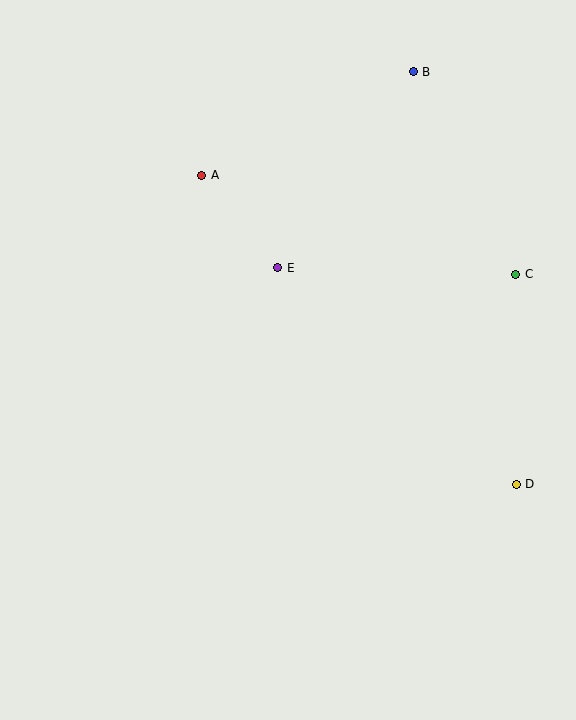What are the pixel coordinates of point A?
Point A is at (202, 175).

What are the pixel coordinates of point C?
Point C is at (516, 274).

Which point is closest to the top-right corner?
Point B is closest to the top-right corner.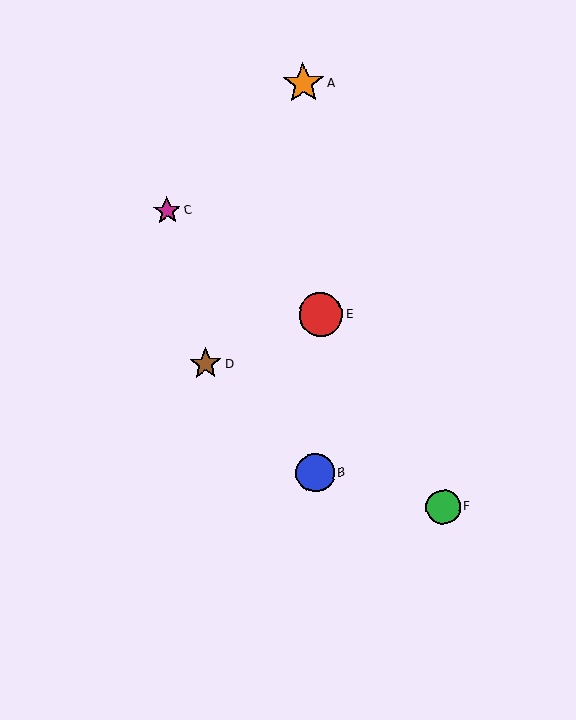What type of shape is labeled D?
Shape D is a brown star.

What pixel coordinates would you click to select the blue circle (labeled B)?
Click at (315, 473) to select the blue circle B.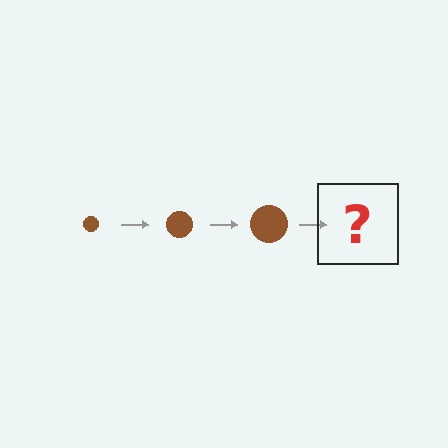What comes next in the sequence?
The next element should be a brown circle, larger than the previous one.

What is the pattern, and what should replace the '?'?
The pattern is that the circle gets progressively larger each step. The '?' should be a brown circle, larger than the previous one.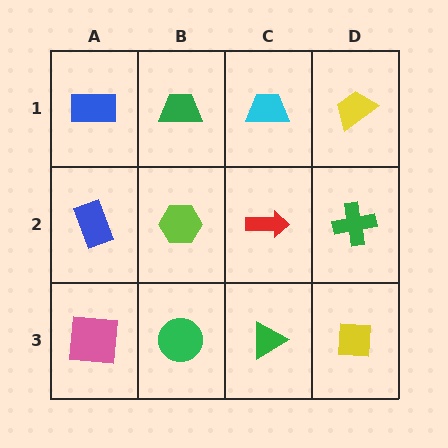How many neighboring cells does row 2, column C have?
4.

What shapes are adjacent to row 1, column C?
A red arrow (row 2, column C), a green trapezoid (row 1, column B), a yellow trapezoid (row 1, column D).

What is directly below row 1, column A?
A blue rectangle.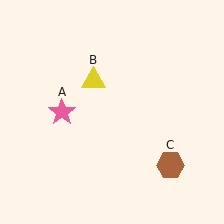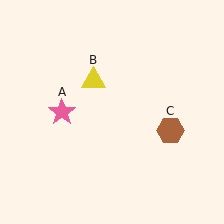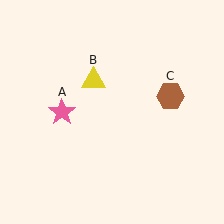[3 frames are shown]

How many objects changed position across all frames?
1 object changed position: brown hexagon (object C).